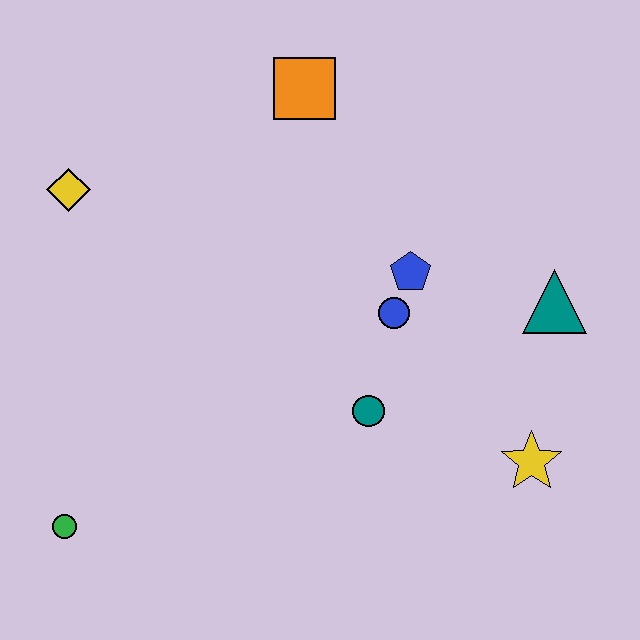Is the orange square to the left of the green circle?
No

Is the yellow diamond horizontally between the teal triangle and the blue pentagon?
No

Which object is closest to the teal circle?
The blue circle is closest to the teal circle.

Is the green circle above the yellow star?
No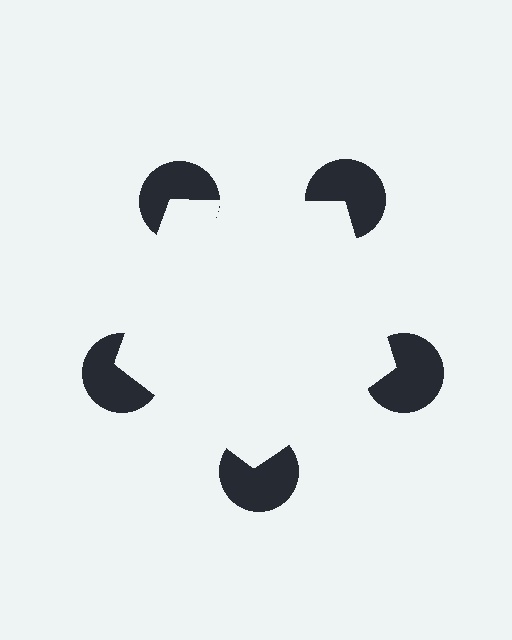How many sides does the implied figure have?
5 sides.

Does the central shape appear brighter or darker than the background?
It typically appears slightly brighter than the background, even though no actual brightness change is drawn.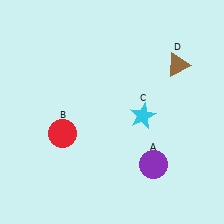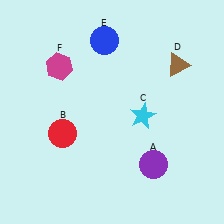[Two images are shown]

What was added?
A blue circle (E), a magenta hexagon (F) were added in Image 2.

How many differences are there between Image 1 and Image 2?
There are 2 differences between the two images.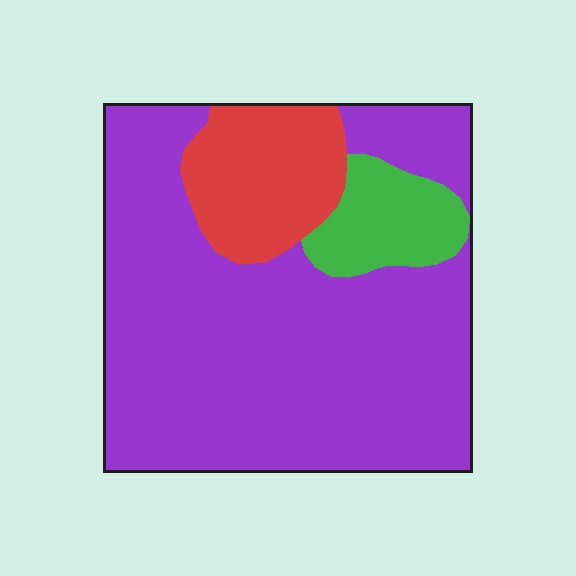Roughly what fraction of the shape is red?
Red takes up about one sixth (1/6) of the shape.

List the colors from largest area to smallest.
From largest to smallest: purple, red, green.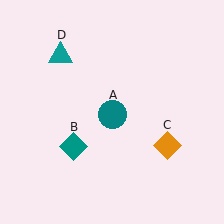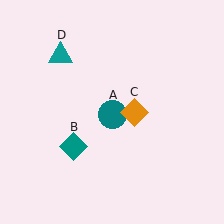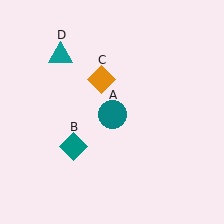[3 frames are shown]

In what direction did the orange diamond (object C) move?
The orange diamond (object C) moved up and to the left.